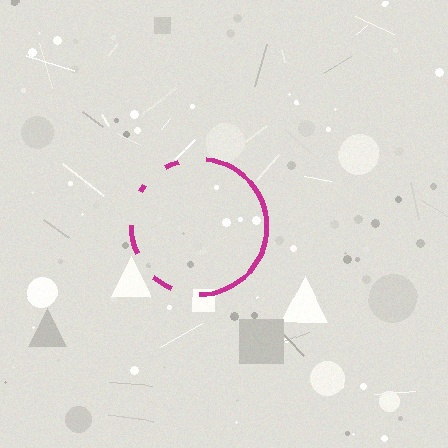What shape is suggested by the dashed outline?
The dashed outline suggests a circle.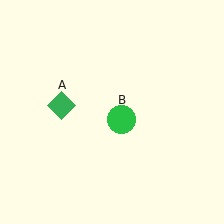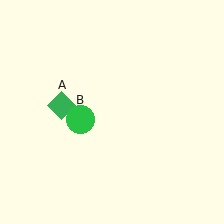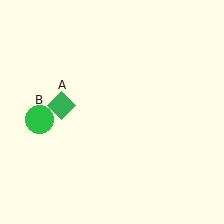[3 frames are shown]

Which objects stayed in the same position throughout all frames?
Green diamond (object A) remained stationary.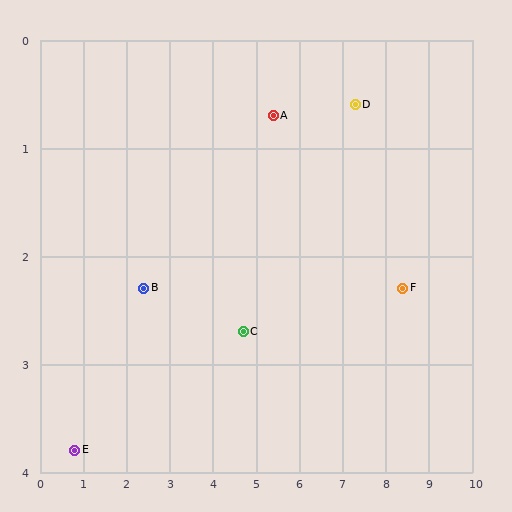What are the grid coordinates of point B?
Point B is at approximately (2.4, 2.3).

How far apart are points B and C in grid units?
Points B and C are about 2.3 grid units apart.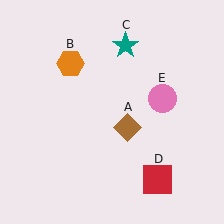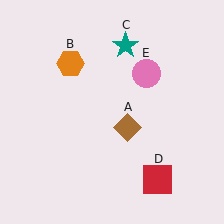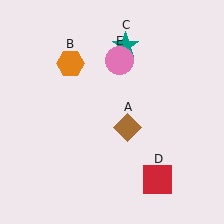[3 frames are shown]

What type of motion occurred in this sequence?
The pink circle (object E) rotated counterclockwise around the center of the scene.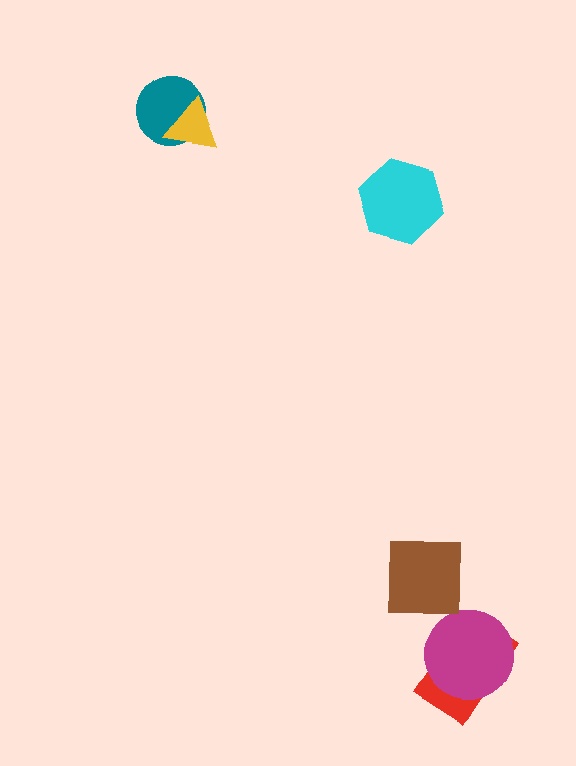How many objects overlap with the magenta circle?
1 object overlaps with the magenta circle.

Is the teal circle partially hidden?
Yes, it is partially covered by another shape.